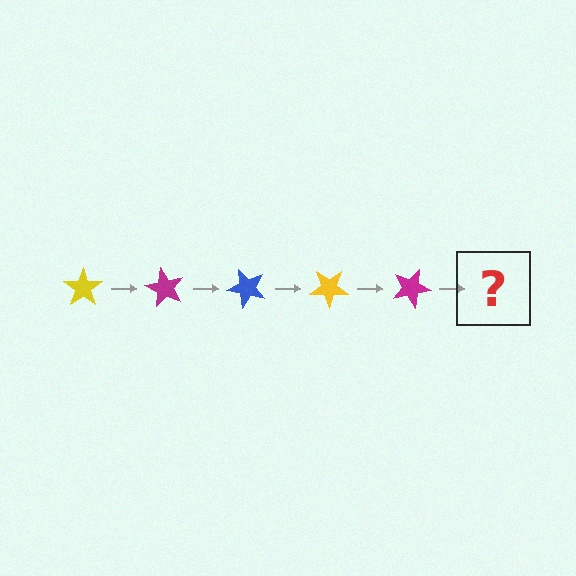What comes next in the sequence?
The next element should be a blue star, rotated 300 degrees from the start.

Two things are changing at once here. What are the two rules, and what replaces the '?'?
The two rules are that it rotates 60 degrees each step and the color cycles through yellow, magenta, and blue. The '?' should be a blue star, rotated 300 degrees from the start.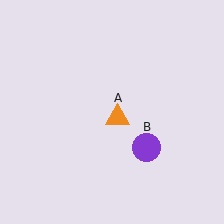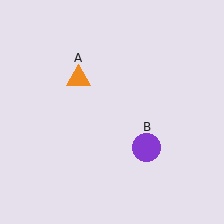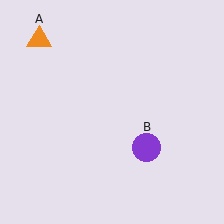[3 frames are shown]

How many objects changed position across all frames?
1 object changed position: orange triangle (object A).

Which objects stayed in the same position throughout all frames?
Purple circle (object B) remained stationary.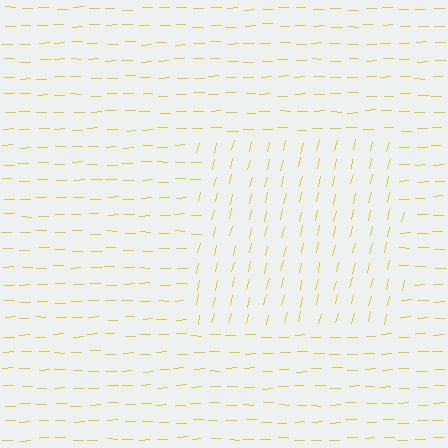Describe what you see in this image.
The image is filled with small yellow line segments. A rectangle region in the image has lines oriented differently from the surrounding lines, creating a visible texture boundary.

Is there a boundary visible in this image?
Yes, there is a texture boundary formed by a change in line orientation.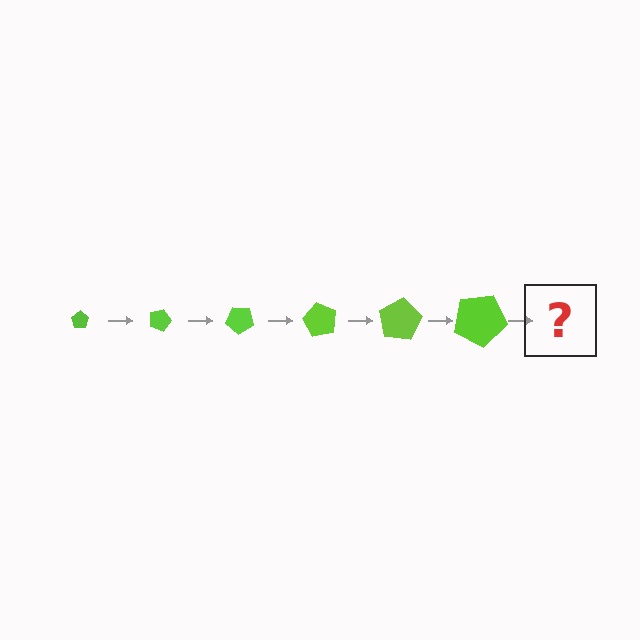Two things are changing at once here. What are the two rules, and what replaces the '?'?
The two rules are that the pentagon grows larger each step and it rotates 20 degrees each step. The '?' should be a pentagon, larger than the previous one and rotated 120 degrees from the start.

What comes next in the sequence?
The next element should be a pentagon, larger than the previous one and rotated 120 degrees from the start.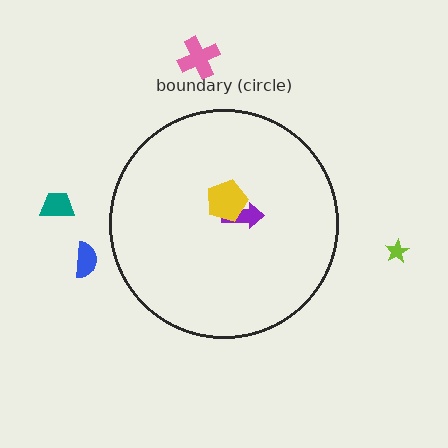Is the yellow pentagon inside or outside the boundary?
Inside.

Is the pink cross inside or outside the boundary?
Outside.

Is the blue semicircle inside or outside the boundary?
Outside.